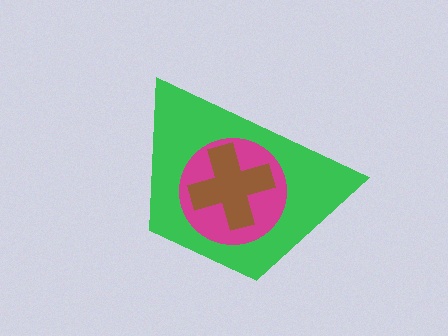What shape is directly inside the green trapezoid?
The magenta circle.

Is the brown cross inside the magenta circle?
Yes.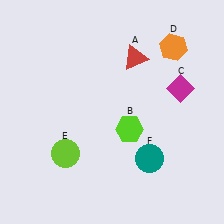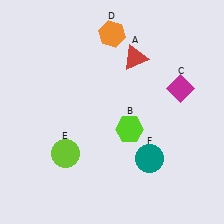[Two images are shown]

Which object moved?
The orange hexagon (D) moved left.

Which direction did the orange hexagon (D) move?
The orange hexagon (D) moved left.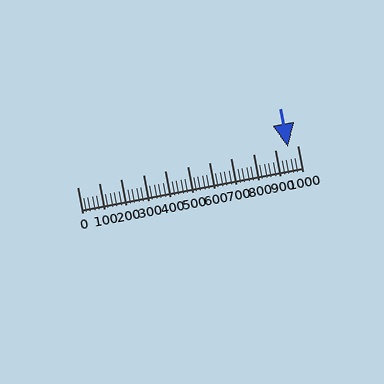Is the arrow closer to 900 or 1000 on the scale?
The arrow is closer to 1000.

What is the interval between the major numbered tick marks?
The major tick marks are spaced 100 units apart.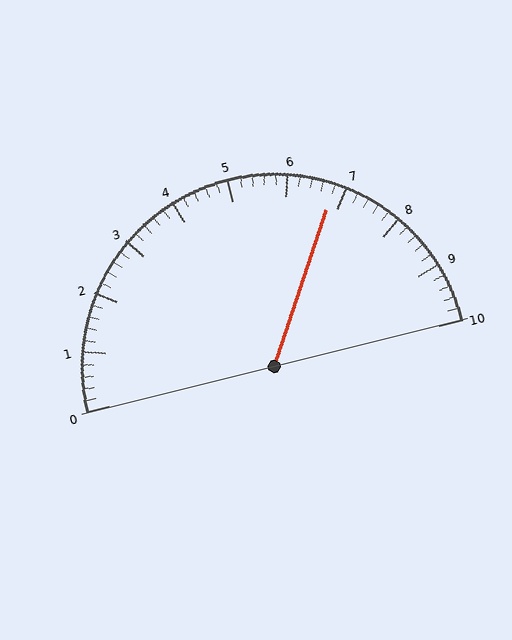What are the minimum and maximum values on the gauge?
The gauge ranges from 0 to 10.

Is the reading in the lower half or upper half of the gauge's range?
The reading is in the upper half of the range (0 to 10).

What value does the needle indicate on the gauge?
The needle indicates approximately 6.8.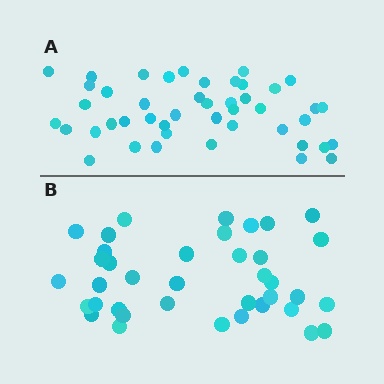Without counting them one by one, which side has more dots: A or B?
Region A (the top region) has more dots.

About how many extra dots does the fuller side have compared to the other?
Region A has roughly 8 or so more dots than region B.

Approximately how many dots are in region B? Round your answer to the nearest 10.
About 40 dots. (The exact count is 38, which rounds to 40.)